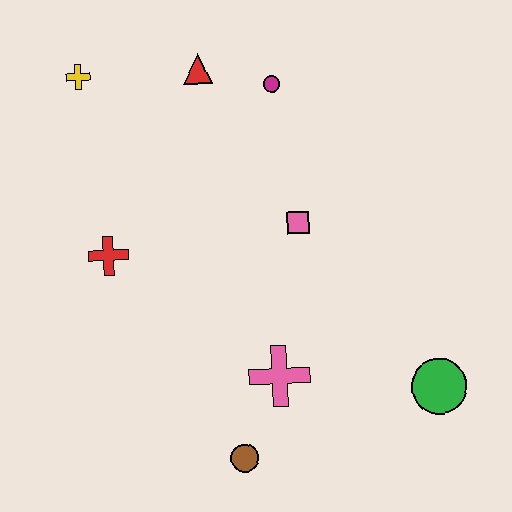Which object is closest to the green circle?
The pink cross is closest to the green circle.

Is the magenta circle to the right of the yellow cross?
Yes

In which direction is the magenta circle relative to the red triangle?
The magenta circle is to the right of the red triangle.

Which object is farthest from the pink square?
The yellow cross is farthest from the pink square.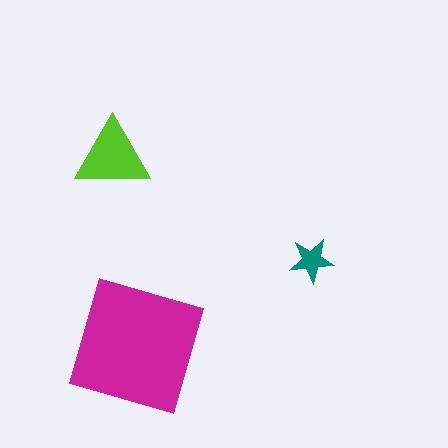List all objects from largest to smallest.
The magenta square, the lime triangle, the teal star.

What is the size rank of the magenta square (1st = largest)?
1st.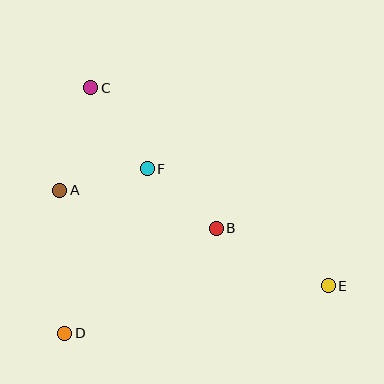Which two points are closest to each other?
Points A and F are closest to each other.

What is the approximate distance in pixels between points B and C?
The distance between B and C is approximately 188 pixels.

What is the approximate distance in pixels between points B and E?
The distance between B and E is approximately 126 pixels.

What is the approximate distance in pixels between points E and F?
The distance between E and F is approximately 215 pixels.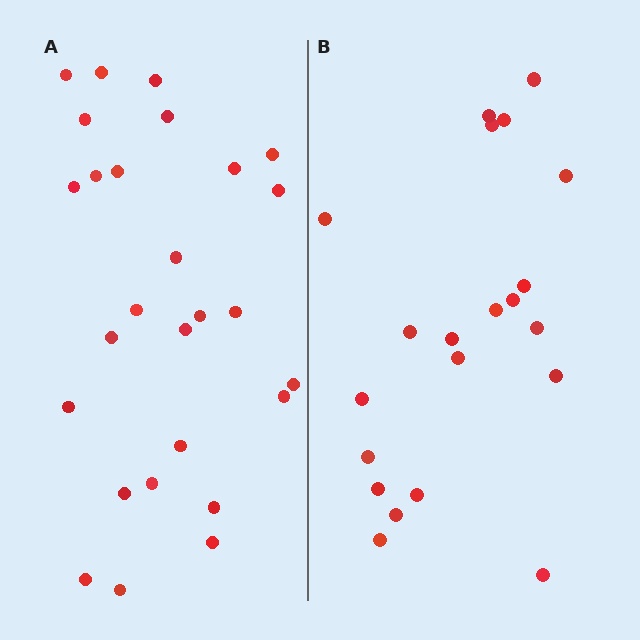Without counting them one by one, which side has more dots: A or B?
Region A (the left region) has more dots.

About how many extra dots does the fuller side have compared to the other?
Region A has about 6 more dots than region B.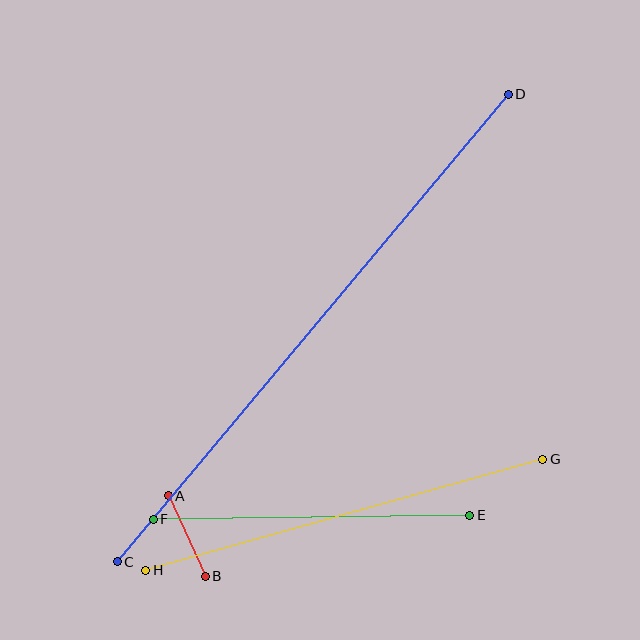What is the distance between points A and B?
The distance is approximately 89 pixels.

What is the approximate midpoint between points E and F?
The midpoint is at approximately (312, 517) pixels.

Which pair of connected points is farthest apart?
Points C and D are farthest apart.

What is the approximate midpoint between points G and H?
The midpoint is at approximately (344, 515) pixels.